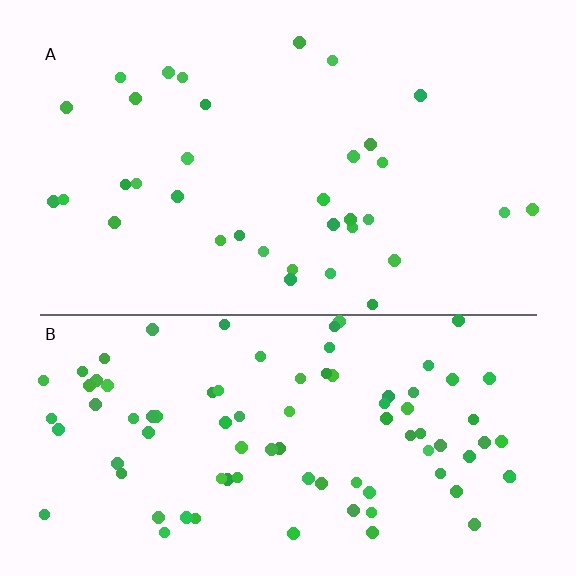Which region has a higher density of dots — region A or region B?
B (the bottom).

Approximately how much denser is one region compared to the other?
Approximately 2.6× — region B over region A.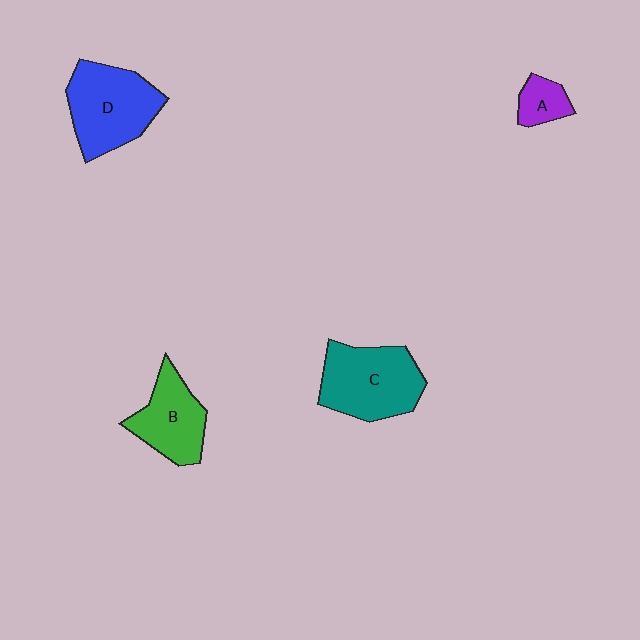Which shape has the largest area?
Shape C (teal).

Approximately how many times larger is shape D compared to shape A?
Approximately 3.1 times.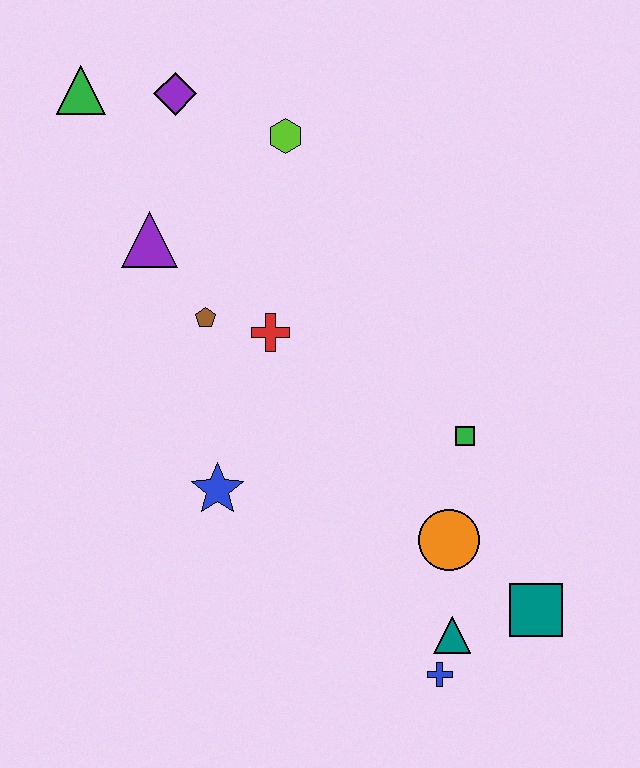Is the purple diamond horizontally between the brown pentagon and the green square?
No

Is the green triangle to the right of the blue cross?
No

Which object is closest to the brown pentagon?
The red cross is closest to the brown pentagon.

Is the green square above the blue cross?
Yes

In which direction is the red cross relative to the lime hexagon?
The red cross is below the lime hexagon.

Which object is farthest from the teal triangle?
The green triangle is farthest from the teal triangle.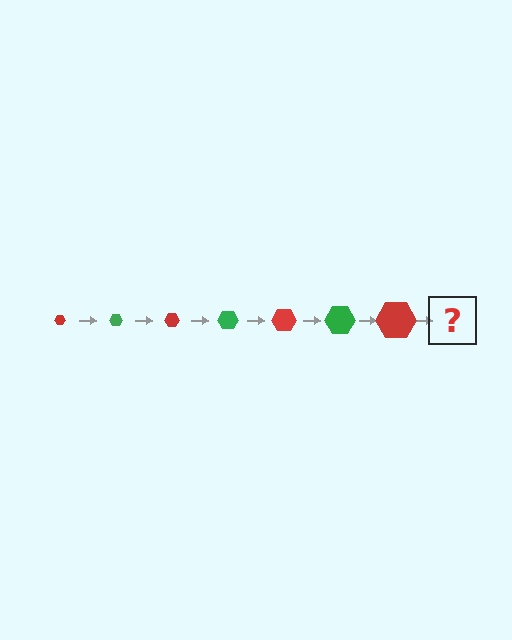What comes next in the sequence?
The next element should be a green hexagon, larger than the previous one.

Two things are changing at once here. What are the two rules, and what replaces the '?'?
The two rules are that the hexagon grows larger each step and the color cycles through red and green. The '?' should be a green hexagon, larger than the previous one.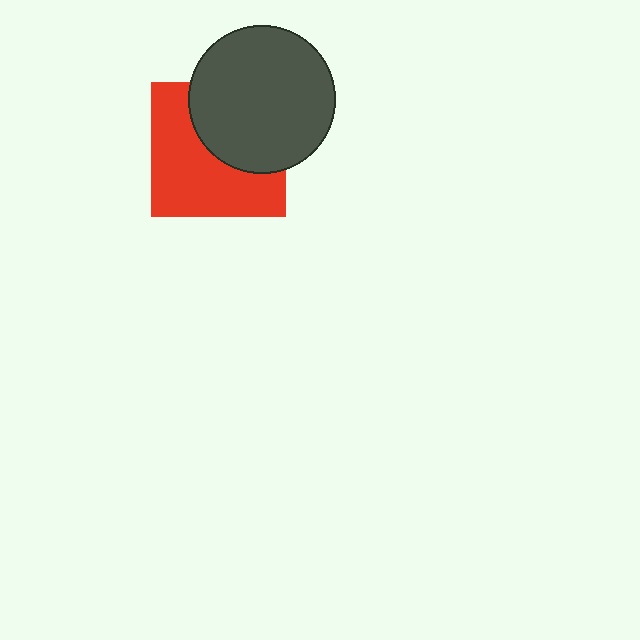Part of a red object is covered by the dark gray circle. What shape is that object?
It is a square.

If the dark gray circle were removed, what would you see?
You would see the complete red square.